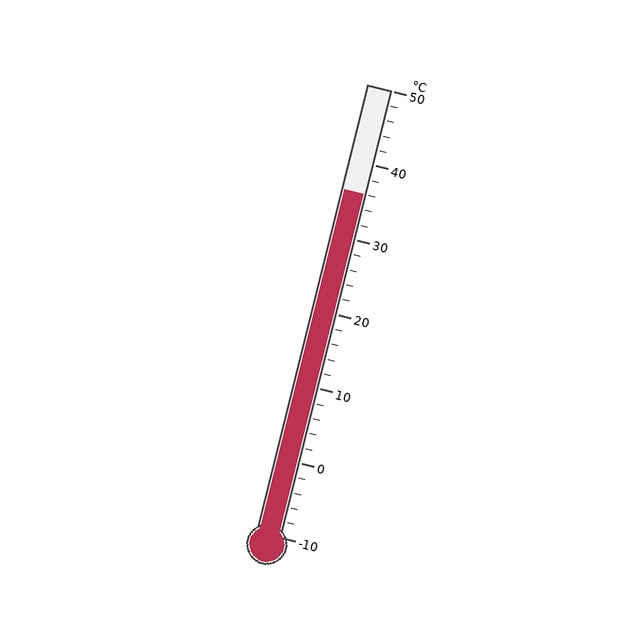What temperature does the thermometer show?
The thermometer shows approximately 36°C.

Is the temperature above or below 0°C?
The temperature is above 0°C.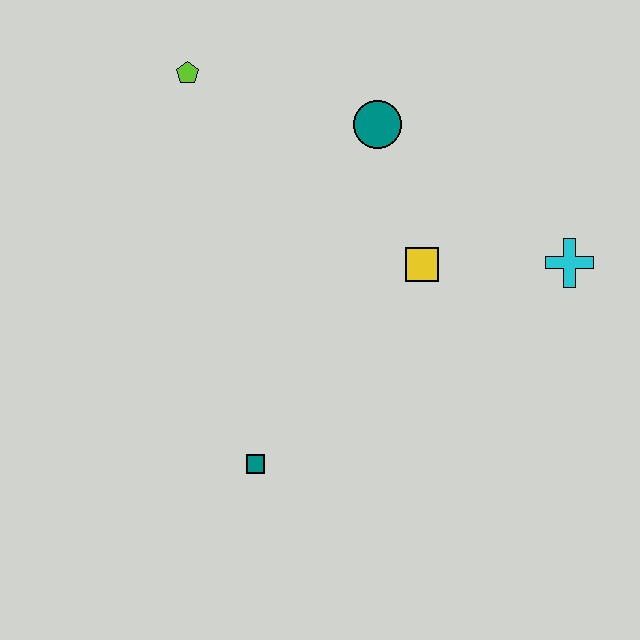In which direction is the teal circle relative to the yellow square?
The teal circle is above the yellow square.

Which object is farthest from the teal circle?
The teal square is farthest from the teal circle.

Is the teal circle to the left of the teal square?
No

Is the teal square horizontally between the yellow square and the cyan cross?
No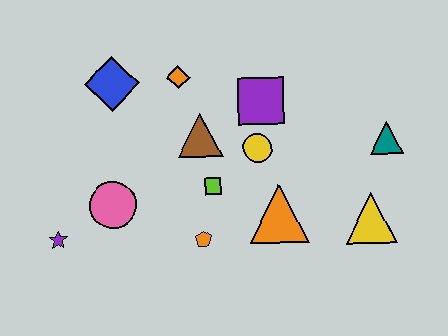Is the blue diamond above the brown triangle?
Yes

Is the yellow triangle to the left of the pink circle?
No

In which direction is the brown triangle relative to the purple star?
The brown triangle is to the right of the purple star.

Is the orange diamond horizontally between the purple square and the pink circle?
Yes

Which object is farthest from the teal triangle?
The purple star is farthest from the teal triangle.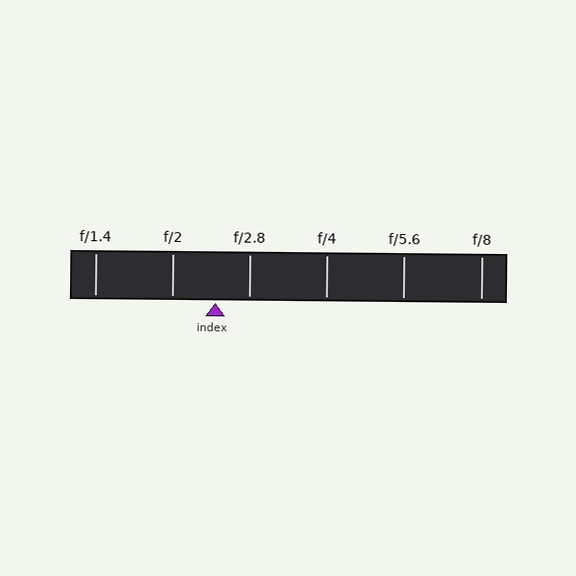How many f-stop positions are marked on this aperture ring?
There are 6 f-stop positions marked.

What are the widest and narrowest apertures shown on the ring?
The widest aperture shown is f/1.4 and the narrowest is f/8.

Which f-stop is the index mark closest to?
The index mark is closest to f/2.8.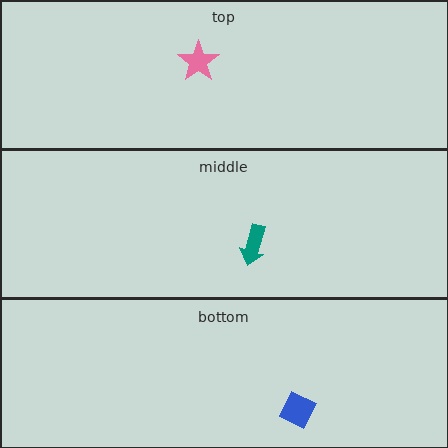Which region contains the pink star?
The top region.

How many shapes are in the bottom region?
1.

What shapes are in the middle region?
The teal arrow.